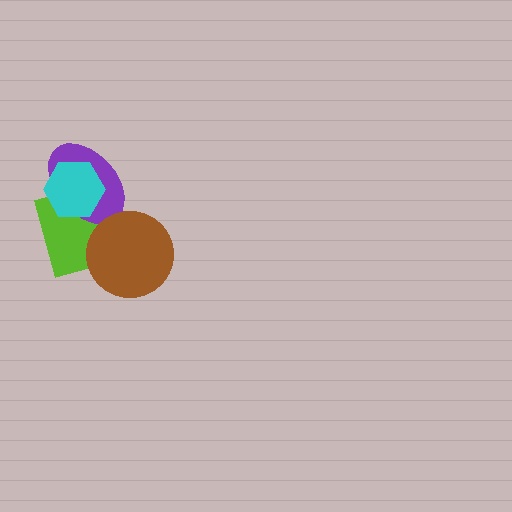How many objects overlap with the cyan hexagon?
2 objects overlap with the cyan hexagon.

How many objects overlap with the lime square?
3 objects overlap with the lime square.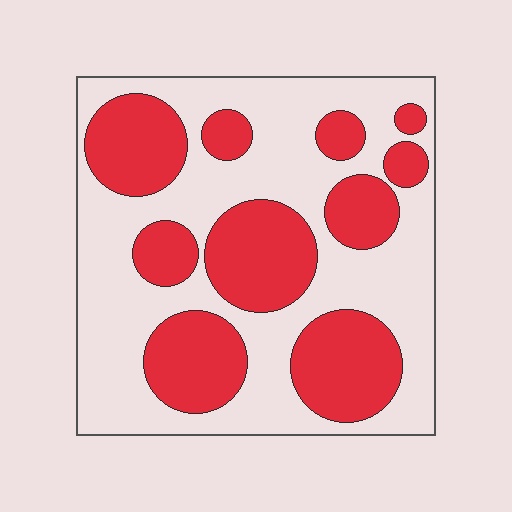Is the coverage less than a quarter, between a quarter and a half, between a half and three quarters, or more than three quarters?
Between a quarter and a half.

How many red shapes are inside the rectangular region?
10.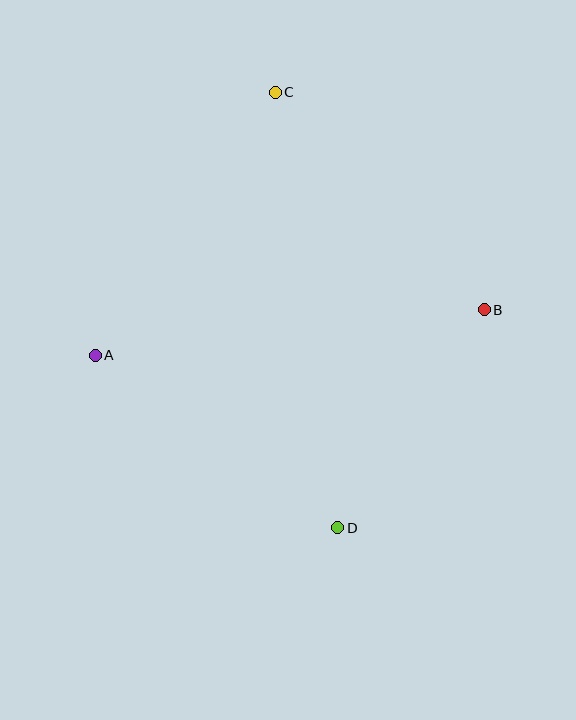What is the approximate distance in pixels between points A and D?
The distance between A and D is approximately 298 pixels.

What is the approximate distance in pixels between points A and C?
The distance between A and C is approximately 319 pixels.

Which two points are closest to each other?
Points B and D are closest to each other.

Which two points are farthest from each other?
Points C and D are farthest from each other.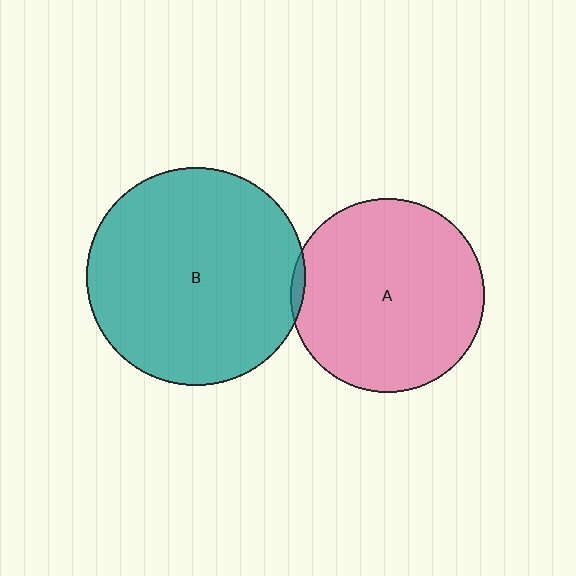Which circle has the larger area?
Circle B (teal).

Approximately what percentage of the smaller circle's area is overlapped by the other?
Approximately 5%.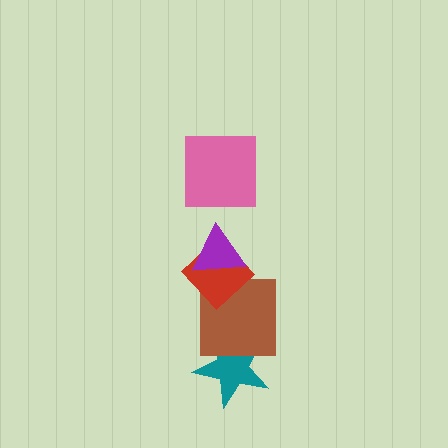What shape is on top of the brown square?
The red diamond is on top of the brown square.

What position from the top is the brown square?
The brown square is 4th from the top.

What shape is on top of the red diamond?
The purple triangle is on top of the red diamond.